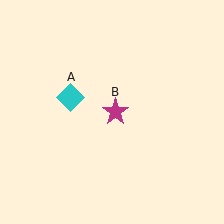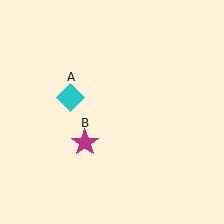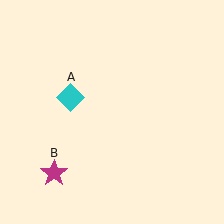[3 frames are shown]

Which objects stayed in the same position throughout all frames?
Cyan diamond (object A) remained stationary.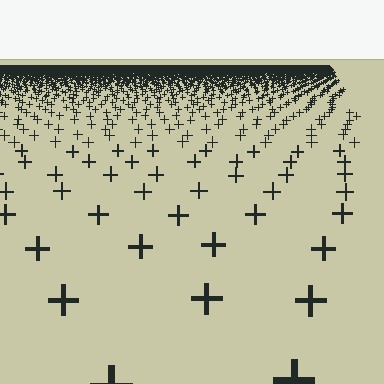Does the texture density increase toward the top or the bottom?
Density increases toward the top.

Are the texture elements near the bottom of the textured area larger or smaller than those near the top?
Larger. Near the bottom, elements are closer to the viewer and appear at a bigger on-screen size.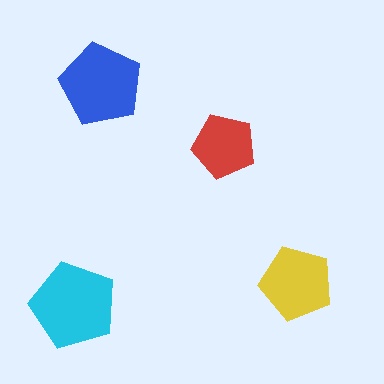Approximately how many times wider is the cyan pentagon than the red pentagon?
About 1.5 times wider.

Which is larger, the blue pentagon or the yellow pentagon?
The blue one.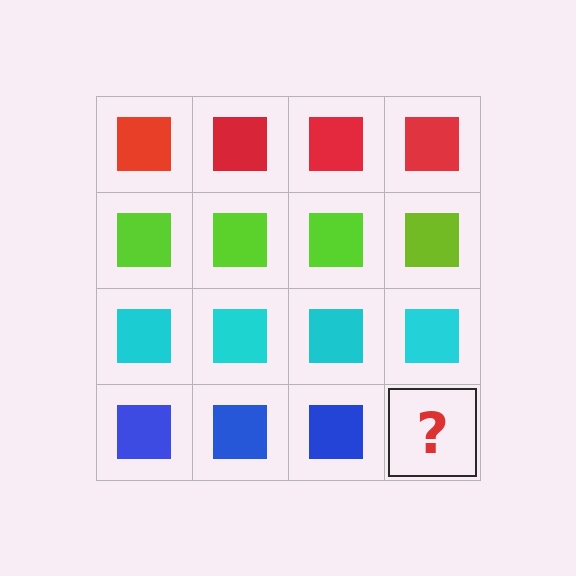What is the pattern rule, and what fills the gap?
The rule is that each row has a consistent color. The gap should be filled with a blue square.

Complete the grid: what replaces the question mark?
The question mark should be replaced with a blue square.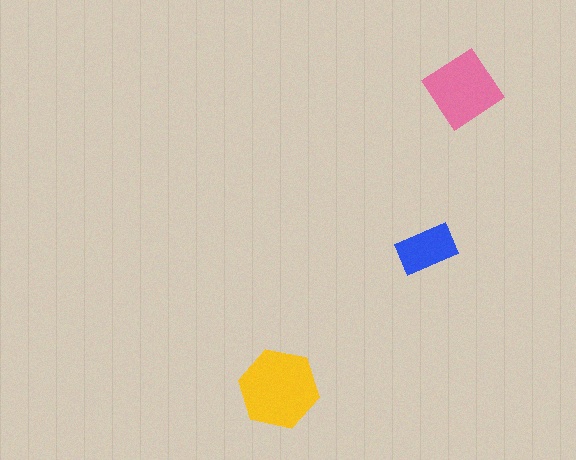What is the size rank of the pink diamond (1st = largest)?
2nd.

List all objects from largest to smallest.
The yellow hexagon, the pink diamond, the blue rectangle.